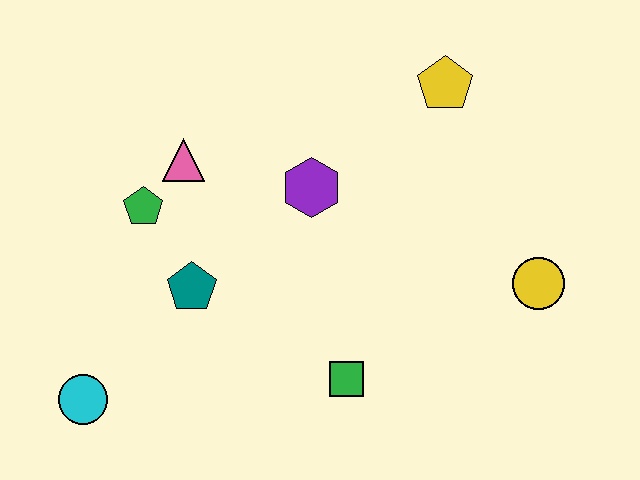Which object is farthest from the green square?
The yellow pentagon is farthest from the green square.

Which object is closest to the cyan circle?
The teal pentagon is closest to the cyan circle.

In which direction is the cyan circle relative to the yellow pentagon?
The cyan circle is to the left of the yellow pentagon.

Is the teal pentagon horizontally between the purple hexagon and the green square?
No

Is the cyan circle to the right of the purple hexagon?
No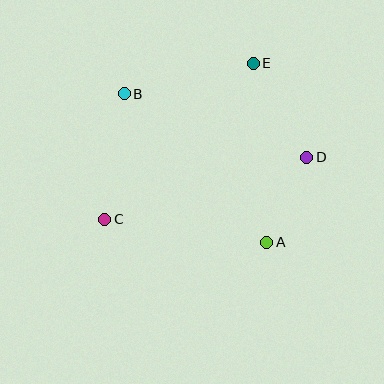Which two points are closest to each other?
Points A and D are closest to each other.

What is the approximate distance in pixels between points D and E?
The distance between D and E is approximately 108 pixels.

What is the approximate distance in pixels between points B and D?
The distance between B and D is approximately 193 pixels.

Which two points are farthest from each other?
Points C and E are farthest from each other.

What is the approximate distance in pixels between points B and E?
The distance between B and E is approximately 133 pixels.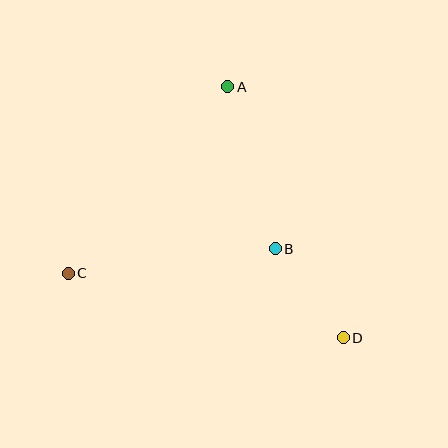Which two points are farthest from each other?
Points C and D are farthest from each other.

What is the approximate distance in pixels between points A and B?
The distance between A and B is approximately 169 pixels.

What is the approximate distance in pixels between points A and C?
The distance between A and C is approximately 245 pixels.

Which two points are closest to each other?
Points B and D are closest to each other.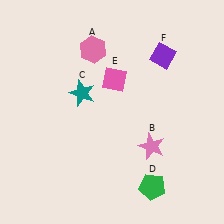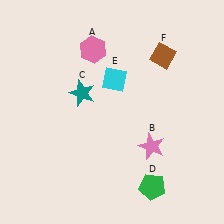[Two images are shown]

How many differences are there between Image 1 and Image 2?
There are 2 differences between the two images.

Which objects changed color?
E changed from pink to cyan. F changed from purple to brown.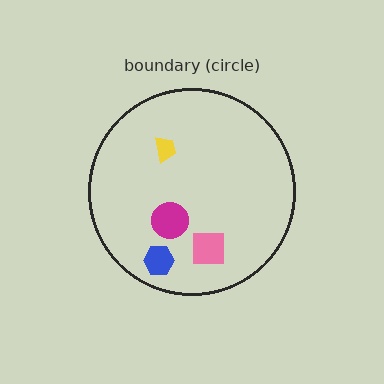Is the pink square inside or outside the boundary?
Inside.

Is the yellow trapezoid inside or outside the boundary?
Inside.